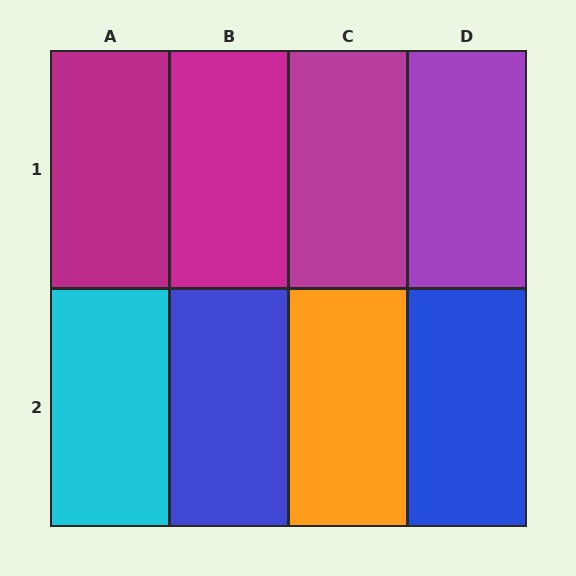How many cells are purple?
1 cell is purple.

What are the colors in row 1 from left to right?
Magenta, magenta, magenta, purple.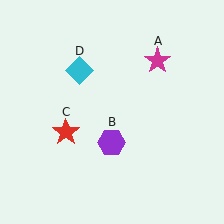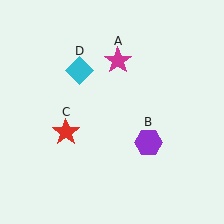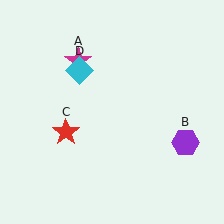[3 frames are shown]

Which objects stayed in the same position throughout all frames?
Red star (object C) and cyan diamond (object D) remained stationary.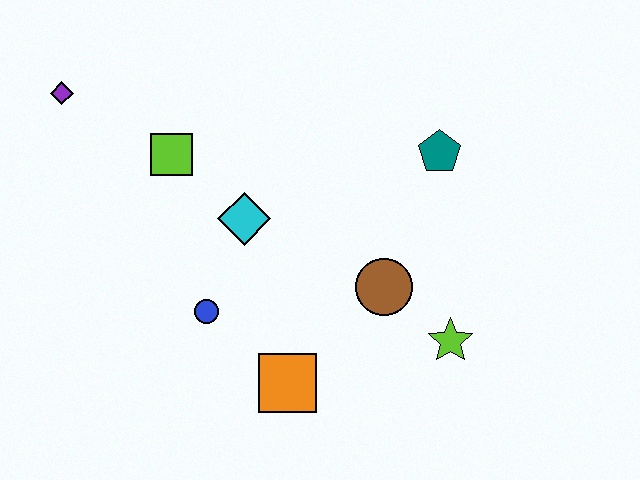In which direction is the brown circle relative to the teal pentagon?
The brown circle is below the teal pentagon.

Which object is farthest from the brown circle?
The purple diamond is farthest from the brown circle.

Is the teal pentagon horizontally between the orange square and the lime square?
No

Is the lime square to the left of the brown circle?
Yes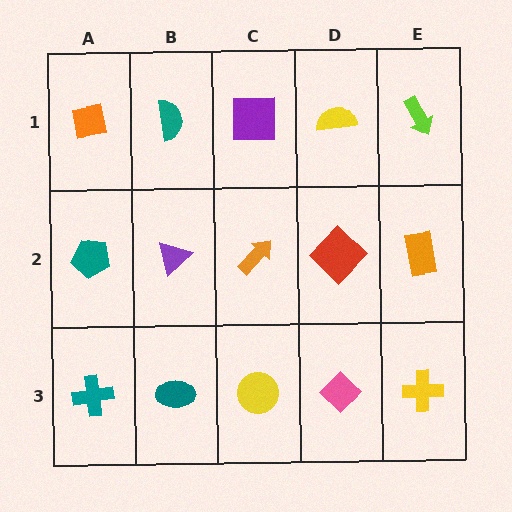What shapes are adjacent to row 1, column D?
A red diamond (row 2, column D), a purple square (row 1, column C), a lime arrow (row 1, column E).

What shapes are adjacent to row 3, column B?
A purple triangle (row 2, column B), a teal cross (row 3, column A), a yellow circle (row 3, column C).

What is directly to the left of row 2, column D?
An orange arrow.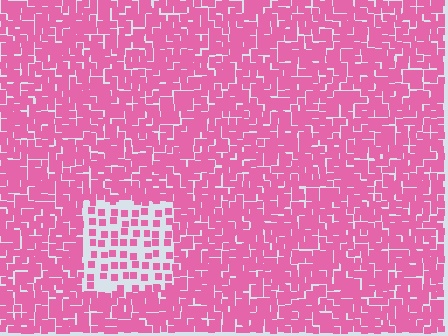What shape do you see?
I see a rectangle.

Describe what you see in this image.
The image contains small pink elements arranged at two different densities. A rectangle-shaped region is visible where the elements are less densely packed than the surrounding area.